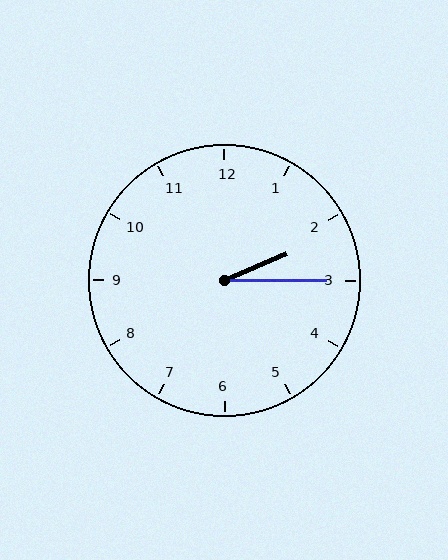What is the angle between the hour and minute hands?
Approximately 22 degrees.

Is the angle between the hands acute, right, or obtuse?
It is acute.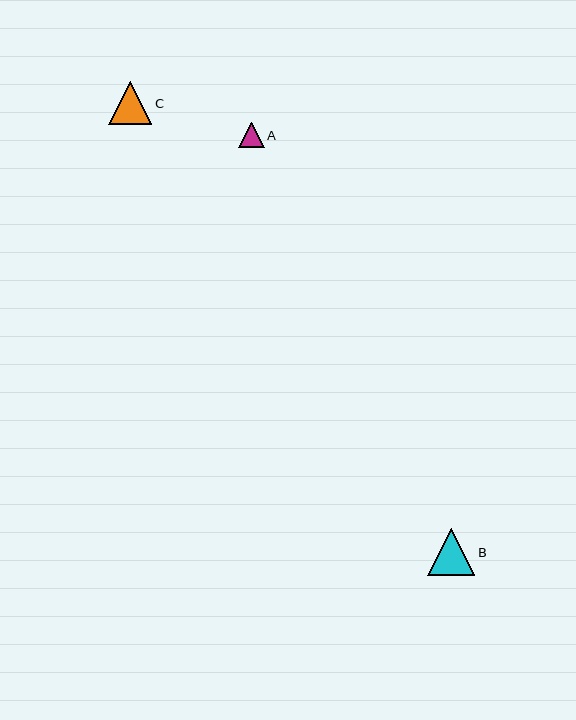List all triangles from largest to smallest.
From largest to smallest: B, C, A.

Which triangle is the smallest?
Triangle A is the smallest with a size of approximately 26 pixels.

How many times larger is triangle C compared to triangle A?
Triangle C is approximately 1.7 times the size of triangle A.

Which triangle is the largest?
Triangle B is the largest with a size of approximately 47 pixels.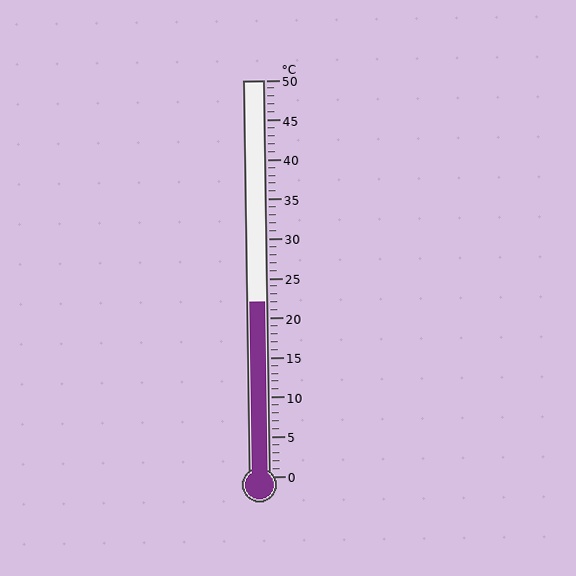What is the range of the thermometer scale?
The thermometer scale ranges from 0°C to 50°C.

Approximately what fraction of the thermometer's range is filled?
The thermometer is filled to approximately 45% of its range.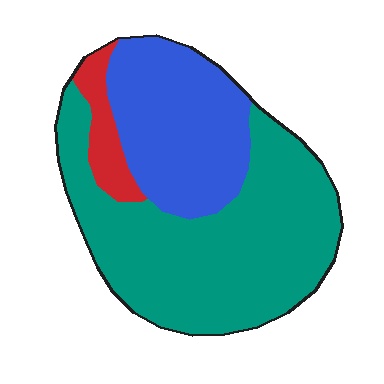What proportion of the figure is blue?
Blue takes up between a sixth and a third of the figure.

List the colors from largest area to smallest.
From largest to smallest: teal, blue, red.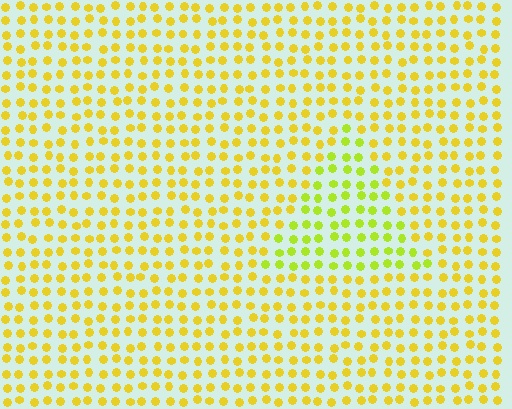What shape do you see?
I see a triangle.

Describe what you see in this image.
The image is filled with small yellow elements in a uniform arrangement. A triangle-shaped region is visible where the elements are tinted to a slightly different hue, forming a subtle color boundary.